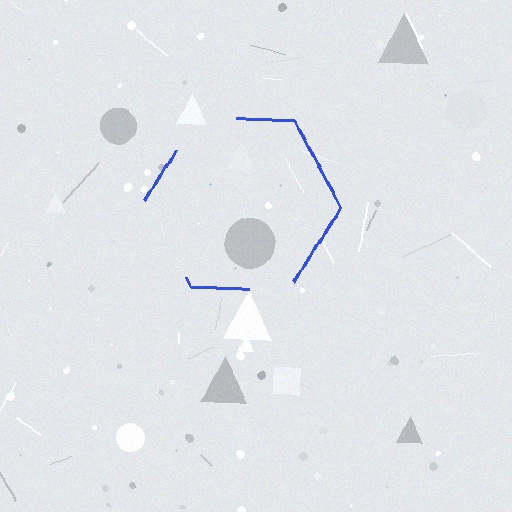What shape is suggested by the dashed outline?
The dashed outline suggests a hexagon.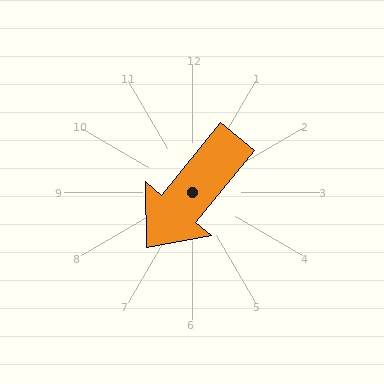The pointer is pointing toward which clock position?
Roughly 7 o'clock.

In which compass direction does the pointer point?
Southwest.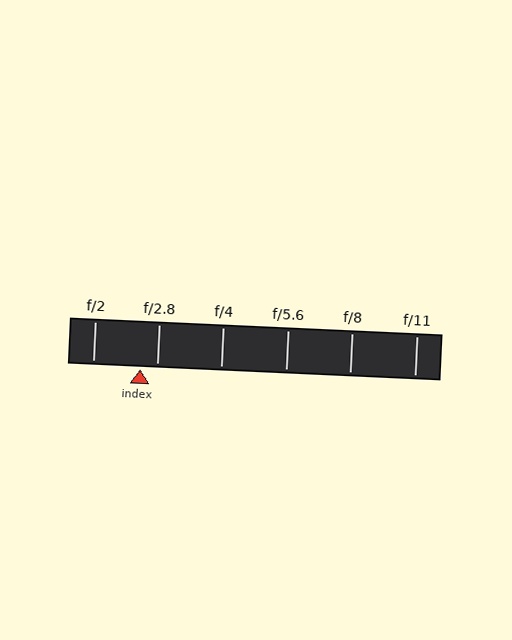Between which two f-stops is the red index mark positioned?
The index mark is between f/2 and f/2.8.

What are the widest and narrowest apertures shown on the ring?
The widest aperture shown is f/2 and the narrowest is f/11.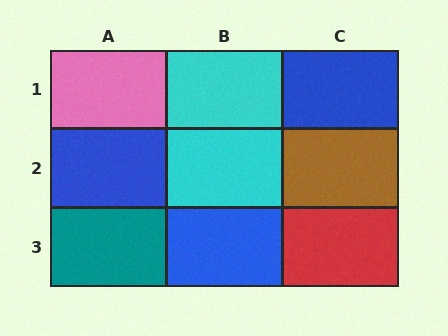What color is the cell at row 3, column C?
Red.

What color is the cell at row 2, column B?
Cyan.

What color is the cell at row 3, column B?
Blue.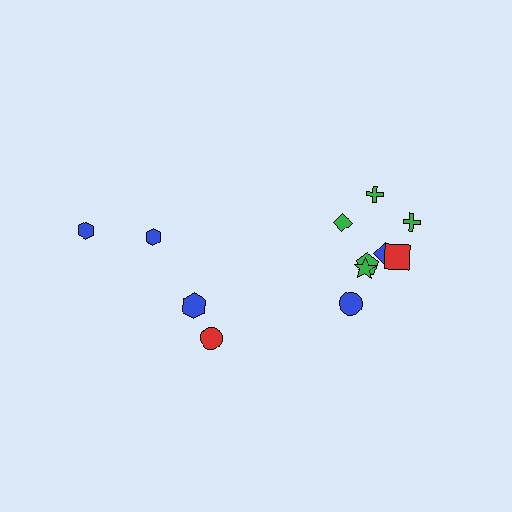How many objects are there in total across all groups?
There are 12 objects.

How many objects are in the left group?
There are 4 objects.